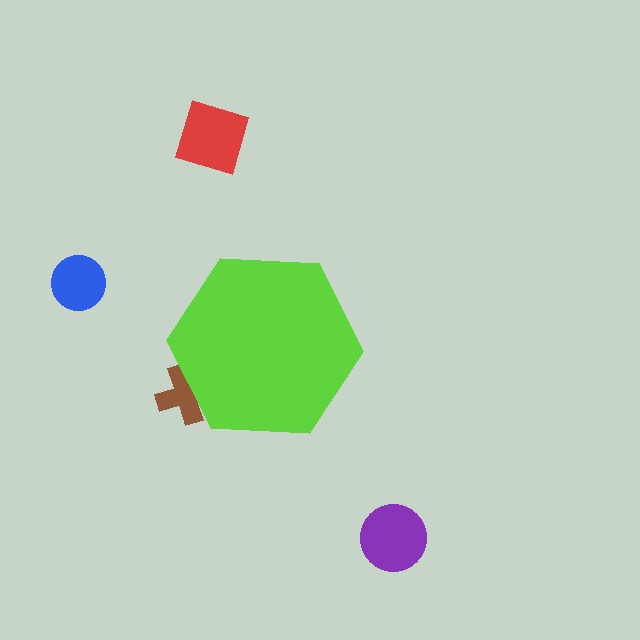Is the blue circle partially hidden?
No, the blue circle is fully visible.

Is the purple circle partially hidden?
No, the purple circle is fully visible.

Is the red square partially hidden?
No, the red square is fully visible.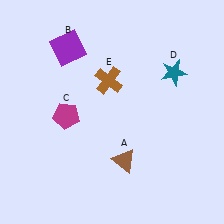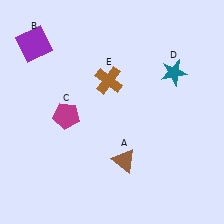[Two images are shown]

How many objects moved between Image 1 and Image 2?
1 object moved between the two images.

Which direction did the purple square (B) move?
The purple square (B) moved left.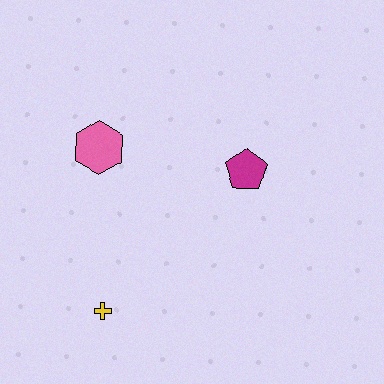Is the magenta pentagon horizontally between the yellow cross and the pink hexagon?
No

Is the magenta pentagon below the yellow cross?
No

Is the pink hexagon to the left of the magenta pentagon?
Yes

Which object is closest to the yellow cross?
The pink hexagon is closest to the yellow cross.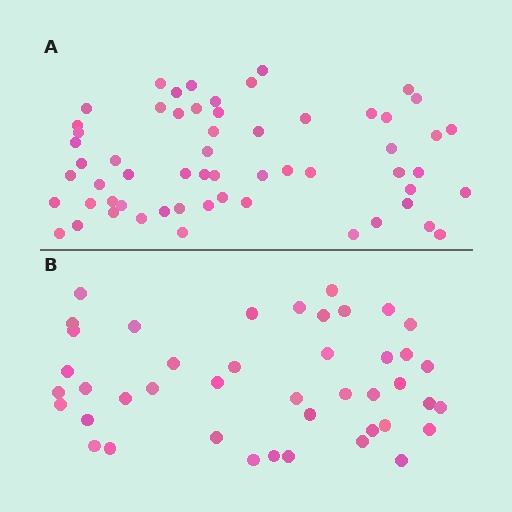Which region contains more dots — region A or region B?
Region A (the top region) has more dots.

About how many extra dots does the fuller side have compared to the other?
Region A has approximately 15 more dots than region B.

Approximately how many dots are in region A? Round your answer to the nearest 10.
About 60 dots. (The exact count is 59, which rounds to 60.)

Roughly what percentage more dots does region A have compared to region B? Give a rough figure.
About 35% more.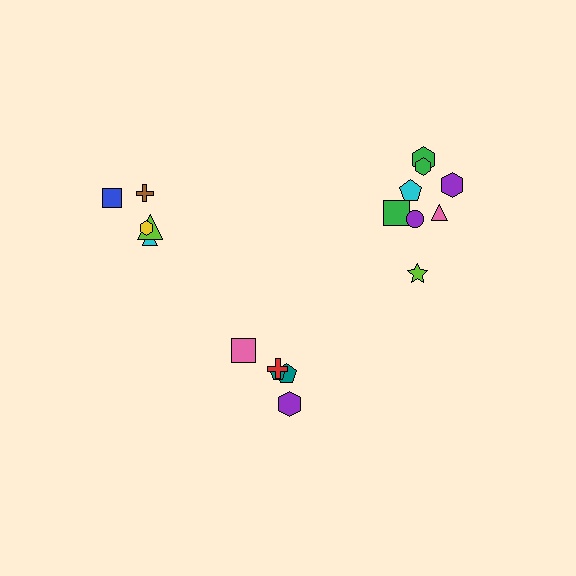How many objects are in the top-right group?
There are 8 objects.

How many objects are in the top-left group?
There are 5 objects.